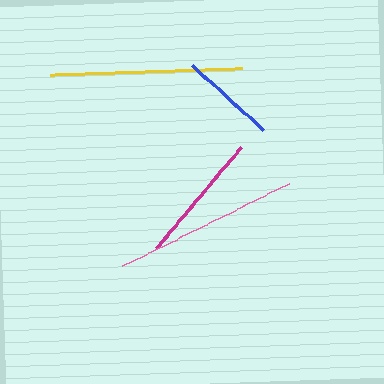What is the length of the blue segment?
The blue segment is approximately 96 pixels long.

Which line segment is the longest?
The yellow line is the longest at approximately 192 pixels.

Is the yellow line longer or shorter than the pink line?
The yellow line is longer than the pink line.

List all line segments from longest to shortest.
From longest to shortest: yellow, pink, magenta, blue.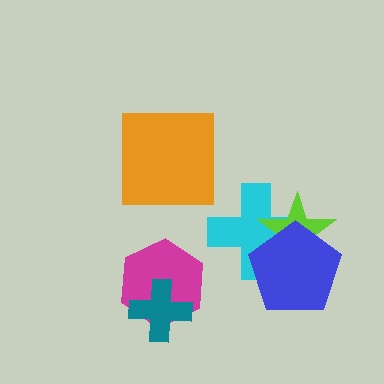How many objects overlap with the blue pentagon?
2 objects overlap with the blue pentagon.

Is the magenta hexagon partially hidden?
Yes, it is partially covered by another shape.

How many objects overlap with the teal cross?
1 object overlaps with the teal cross.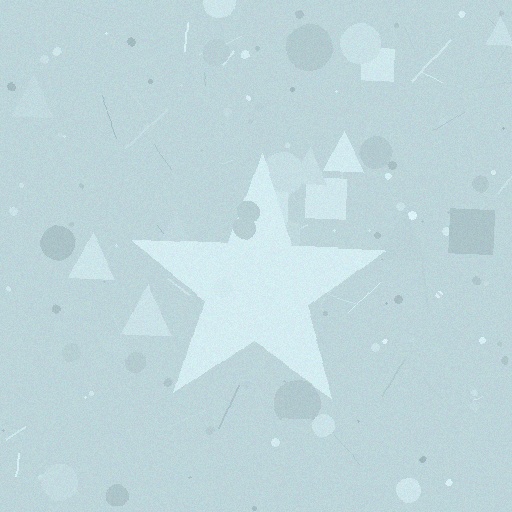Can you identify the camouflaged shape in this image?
The camouflaged shape is a star.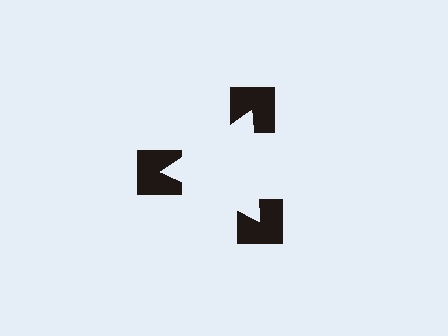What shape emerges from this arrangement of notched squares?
An illusory triangle — its edges are inferred from the aligned wedge cuts in the notched squares, not physically drawn.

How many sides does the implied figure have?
3 sides.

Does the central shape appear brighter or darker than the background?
It typically appears slightly brighter than the background, even though no actual brightness change is drawn.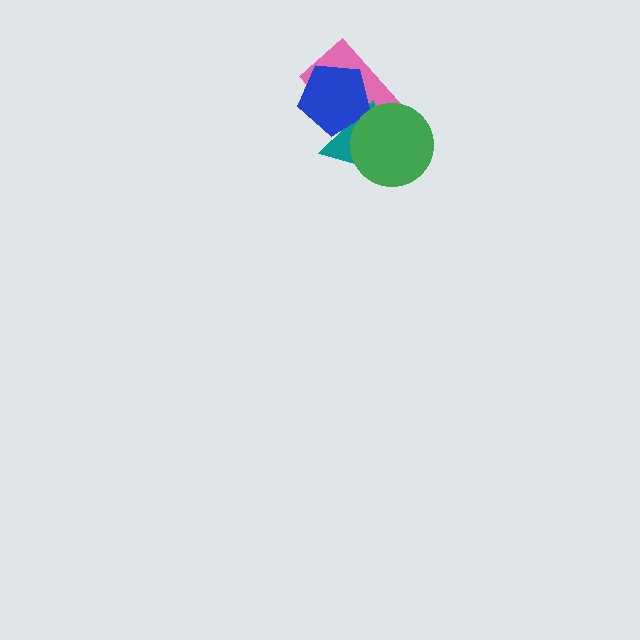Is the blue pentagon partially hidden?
No, no other shape covers it.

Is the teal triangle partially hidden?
Yes, it is partially covered by another shape.